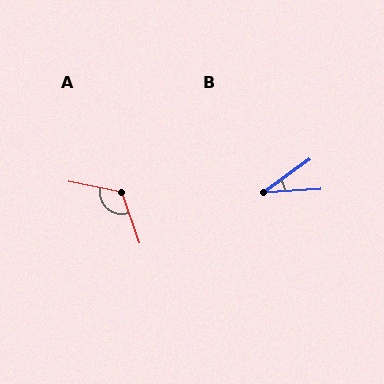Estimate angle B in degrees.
Approximately 33 degrees.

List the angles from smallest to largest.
B (33°), A (120°).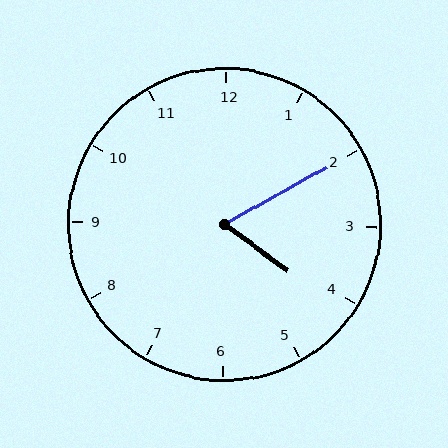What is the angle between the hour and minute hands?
Approximately 65 degrees.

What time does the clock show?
4:10.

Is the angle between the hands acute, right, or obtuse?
It is acute.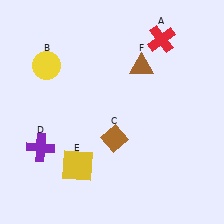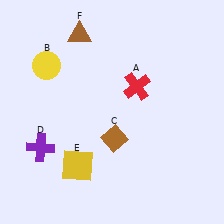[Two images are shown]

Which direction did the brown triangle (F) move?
The brown triangle (F) moved left.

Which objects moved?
The objects that moved are: the red cross (A), the brown triangle (F).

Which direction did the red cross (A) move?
The red cross (A) moved down.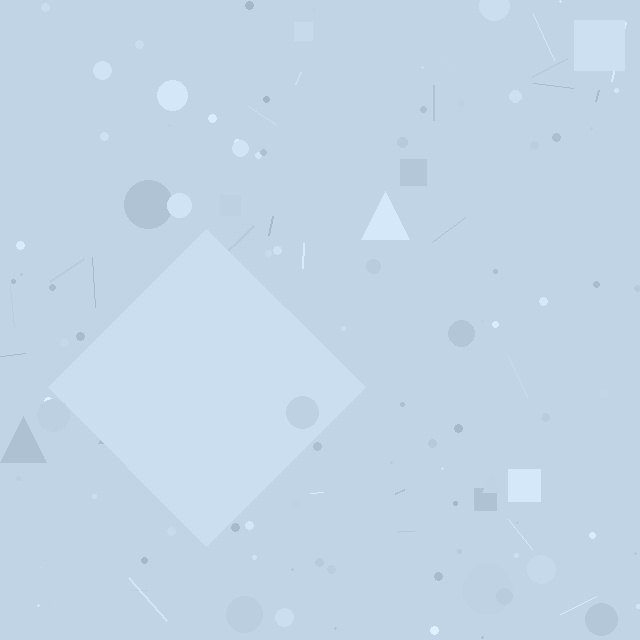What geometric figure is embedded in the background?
A diamond is embedded in the background.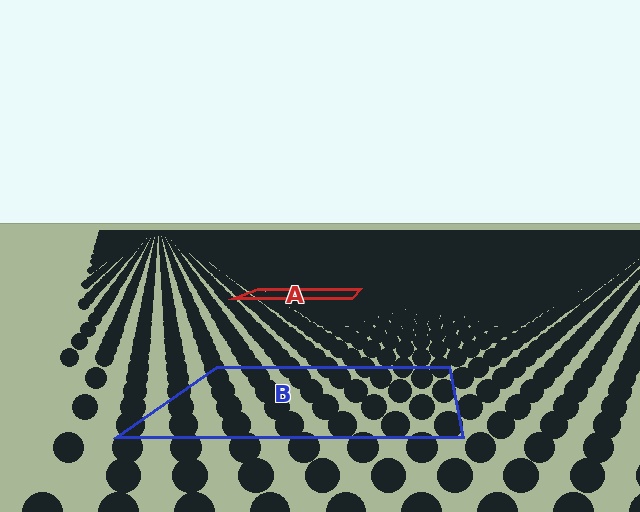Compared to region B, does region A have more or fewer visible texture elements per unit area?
Region A has more texture elements per unit area — they are packed more densely because it is farther away.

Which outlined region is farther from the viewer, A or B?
Region A is farther from the viewer — the texture elements inside it appear smaller and more densely packed.